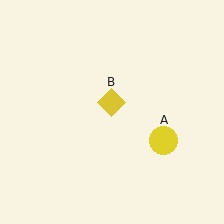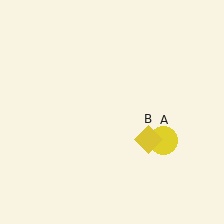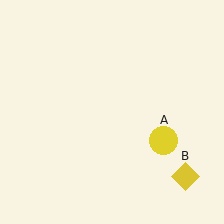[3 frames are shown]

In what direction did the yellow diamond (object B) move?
The yellow diamond (object B) moved down and to the right.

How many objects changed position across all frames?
1 object changed position: yellow diamond (object B).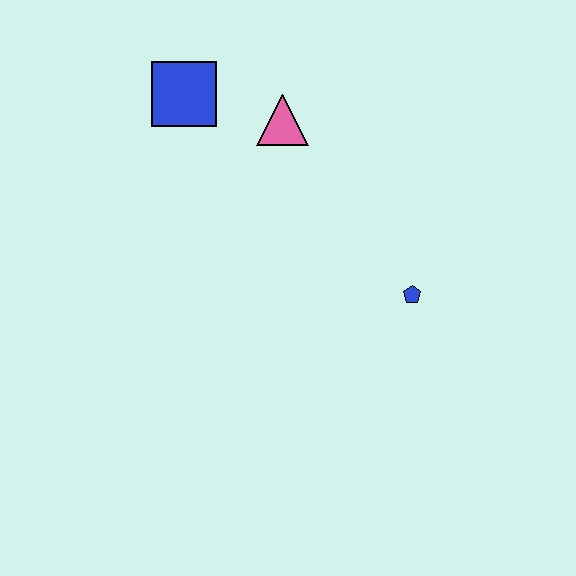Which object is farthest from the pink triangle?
The blue pentagon is farthest from the pink triangle.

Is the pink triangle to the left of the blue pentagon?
Yes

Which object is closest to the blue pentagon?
The pink triangle is closest to the blue pentagon.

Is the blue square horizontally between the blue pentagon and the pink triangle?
No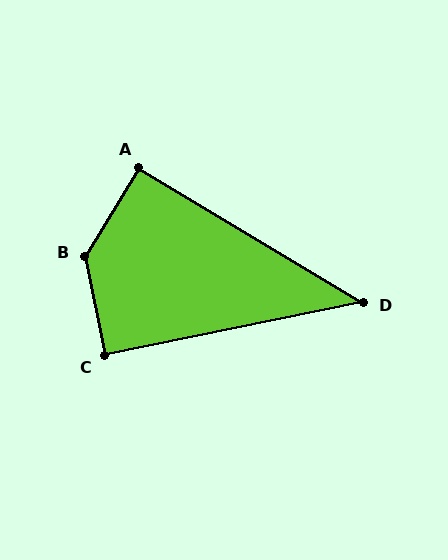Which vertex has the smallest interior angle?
D, at approximately 43 degrees.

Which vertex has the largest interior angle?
B, at approximately 137 degrees.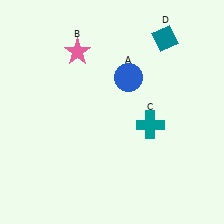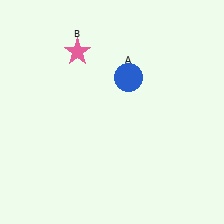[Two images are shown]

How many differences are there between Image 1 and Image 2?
There are 2 differences between the two images.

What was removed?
The teal cross (C), the teal diamond (D) were removed in Image 2.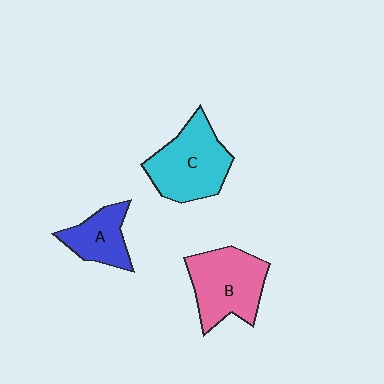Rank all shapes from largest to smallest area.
From largest to smallest: C (cyan), B (pink), A (blue).